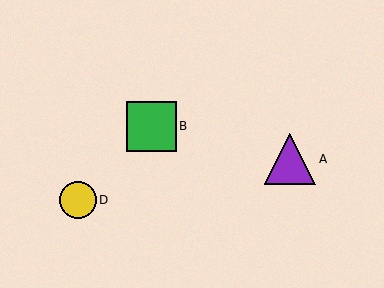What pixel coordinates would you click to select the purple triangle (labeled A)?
Click at (290, 159) to select the purple triangle A.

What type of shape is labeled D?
Shape D is a yellow circle.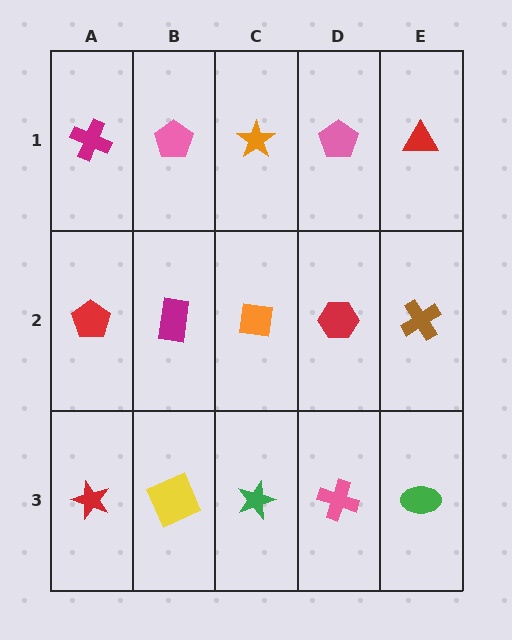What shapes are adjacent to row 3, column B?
A magenta rectangle (row 2, column B), a red star (row 3, column A), a green star (row 3, column C).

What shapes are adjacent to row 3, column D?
A red hexagon (row 2, column D), a green star (row 3, column C), a green ellipse (row 3, column E).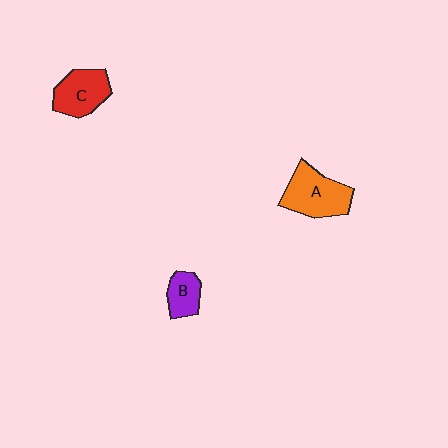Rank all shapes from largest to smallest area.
From largest to smallest: A (orange), C (red), B (purple).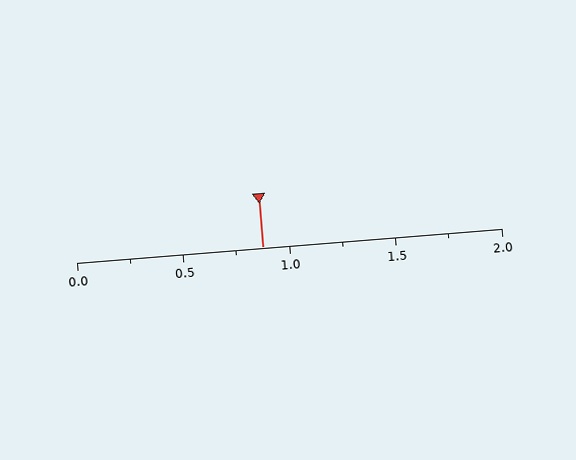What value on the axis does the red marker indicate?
The marker indicates approximately 0.88.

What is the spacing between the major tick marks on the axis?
The major ticks are spaced 0.5 apart.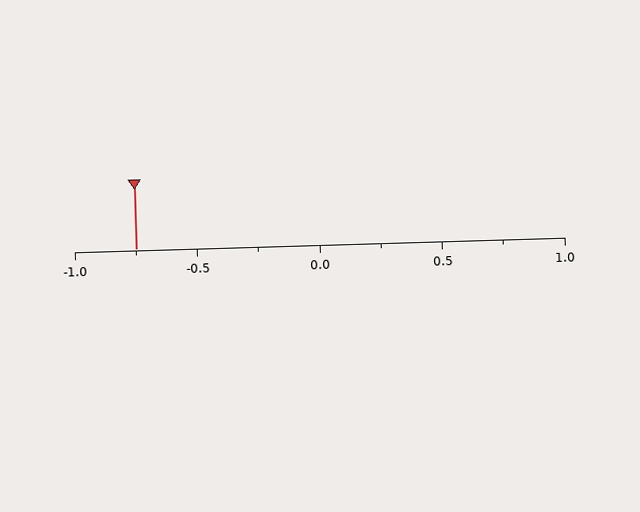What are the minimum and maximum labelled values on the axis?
The axis runs from -1.0 to 1.0.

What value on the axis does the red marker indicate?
The marker indicates approximately -0.75.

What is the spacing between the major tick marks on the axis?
The major ticks are spaced 0.5 apart.